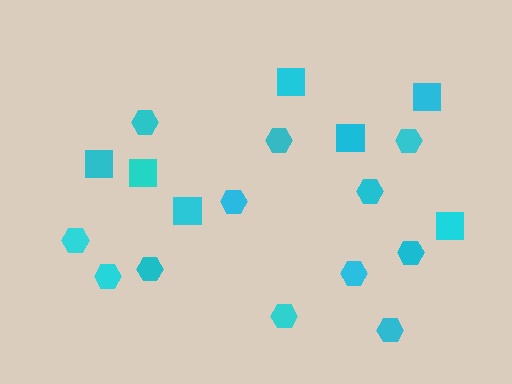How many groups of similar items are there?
There are 2 groups: one group of squares (7) and one group of hexagons (12).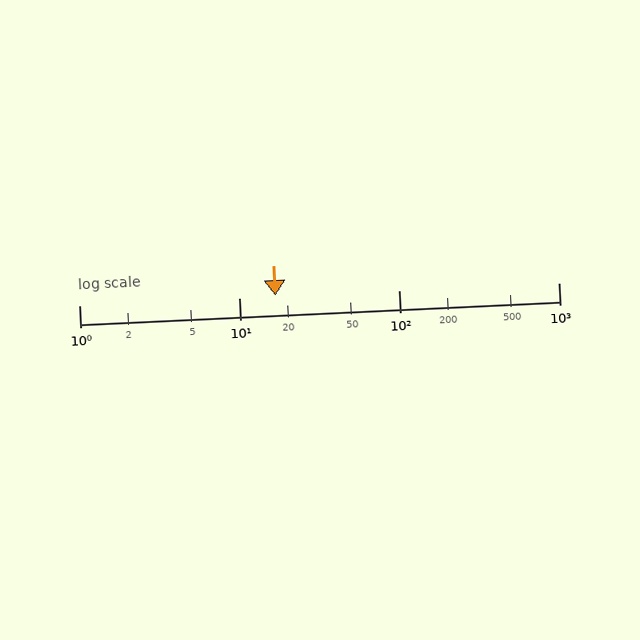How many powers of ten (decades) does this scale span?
The scale spans 3 decades, from 1 to 1000.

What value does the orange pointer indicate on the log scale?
The pointer indicates approximately 17.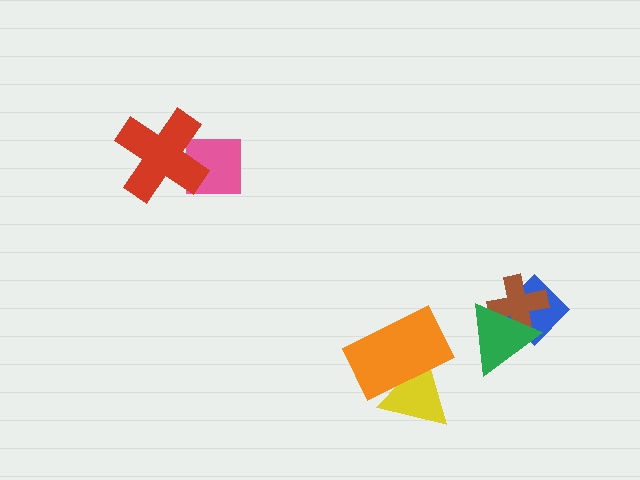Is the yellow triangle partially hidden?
Yes, it is partially covered by another shape.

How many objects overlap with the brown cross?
2 objects overlap with the brown cross.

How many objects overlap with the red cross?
1 object overlaps with the red cross.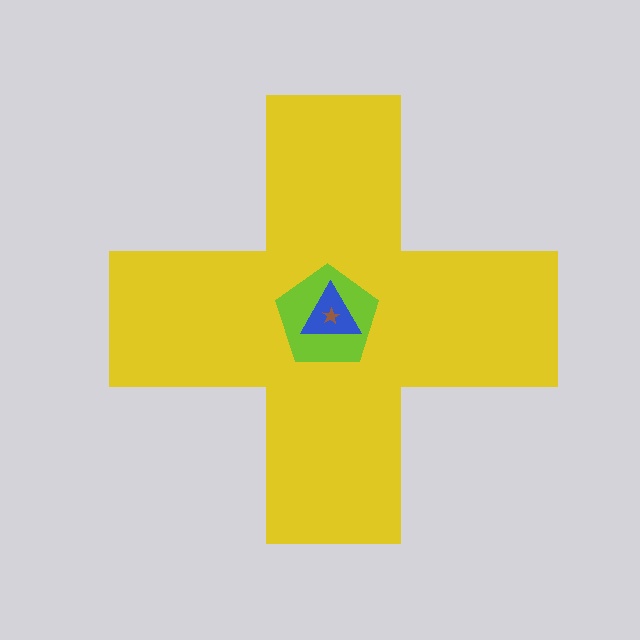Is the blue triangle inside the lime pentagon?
Yes.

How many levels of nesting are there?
4.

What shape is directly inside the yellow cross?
The lime pentagon.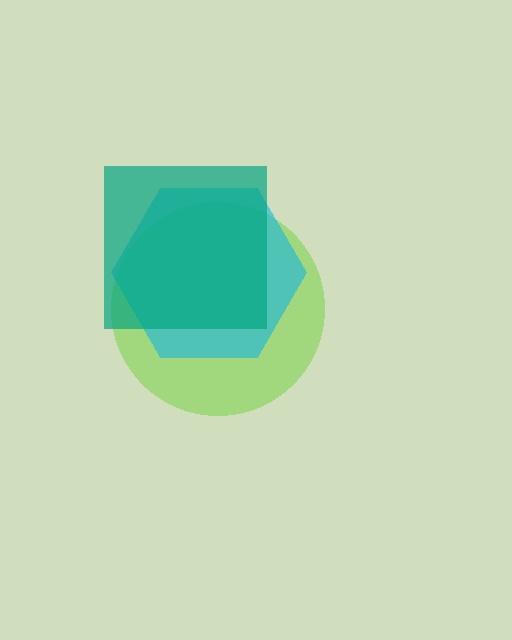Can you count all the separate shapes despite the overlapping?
Yes, there are 3 separate shapes.